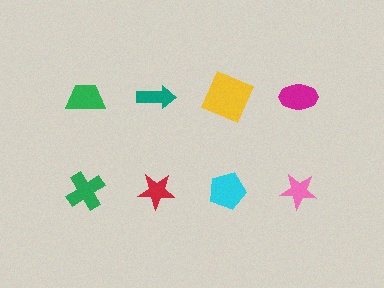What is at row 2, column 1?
A green cross.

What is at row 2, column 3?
A cyan pentagon.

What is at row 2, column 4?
A pink star.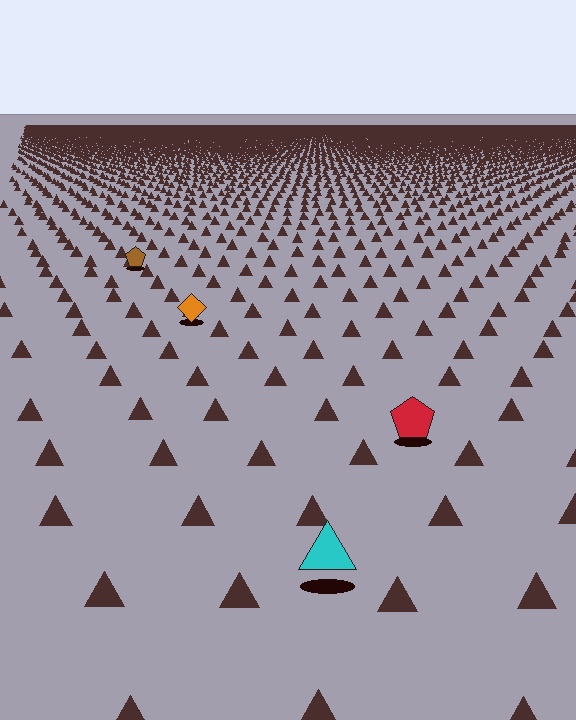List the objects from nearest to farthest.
From nearest to farthest: the cyan triangle, the red pentagon, the orange diamond, the brown pentagon.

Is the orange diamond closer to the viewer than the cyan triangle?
No. The cyan triangle is closer — you can tell from the texture gradient: the ground texture is coarser near it.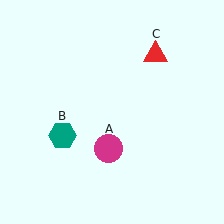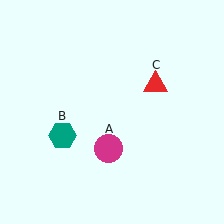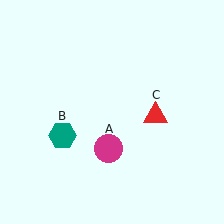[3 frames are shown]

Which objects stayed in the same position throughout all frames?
Magenta circle (object A) and teal hexagon (object B) remained stationary.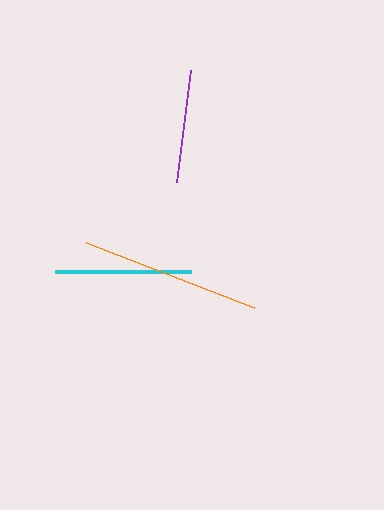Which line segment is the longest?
The orange line is the longest at approximately 181 pixels.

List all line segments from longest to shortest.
From longest to shortest: orange, cyan, purple.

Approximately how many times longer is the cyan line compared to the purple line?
The cyan line is approximately 1.2 times the length of the purple line.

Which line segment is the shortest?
The purple line is the shortest at approximately 113 pixels.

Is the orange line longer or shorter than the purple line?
The orange line is longer than the purple line.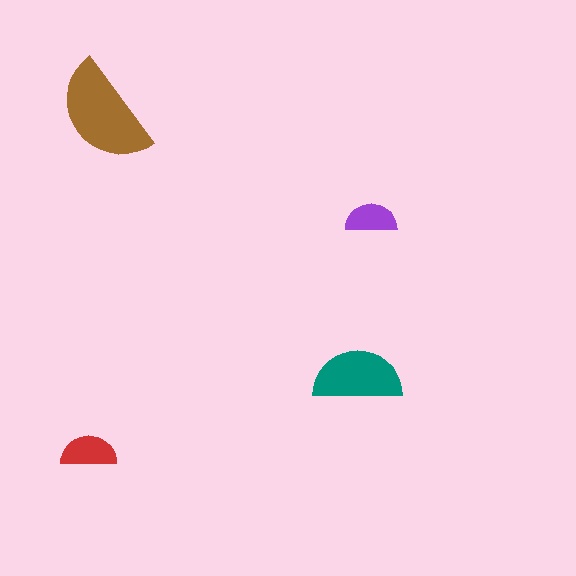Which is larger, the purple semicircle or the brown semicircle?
The brown one.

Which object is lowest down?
The red semicircle is bottommost.